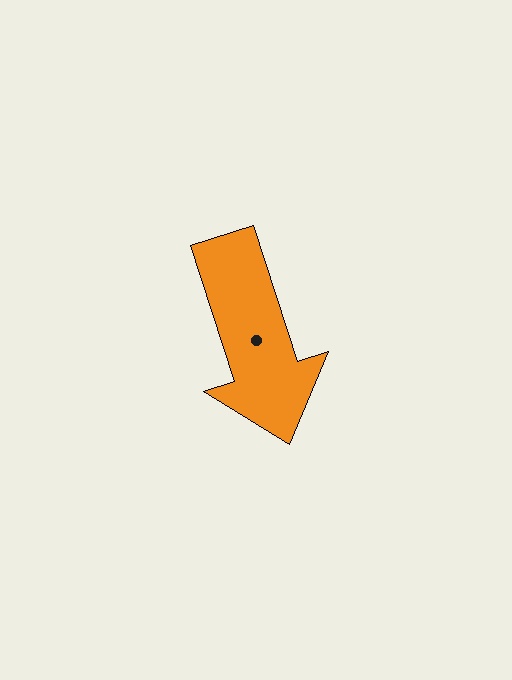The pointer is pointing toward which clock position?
Roughly 5 o'clock.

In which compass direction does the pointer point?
South.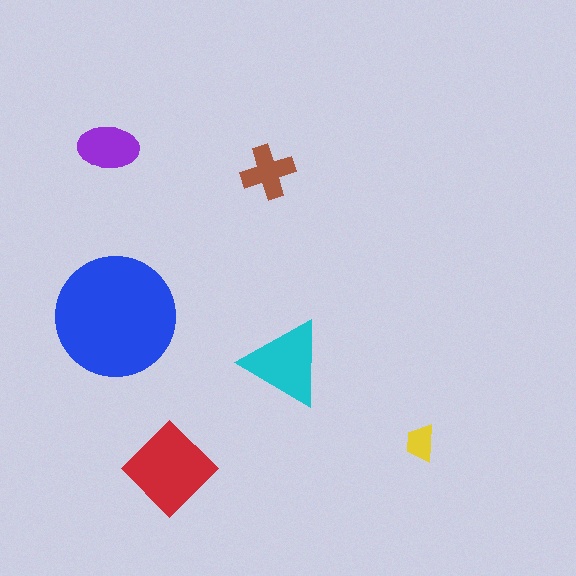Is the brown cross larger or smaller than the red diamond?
Smaller.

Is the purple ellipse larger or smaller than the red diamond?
Smaller.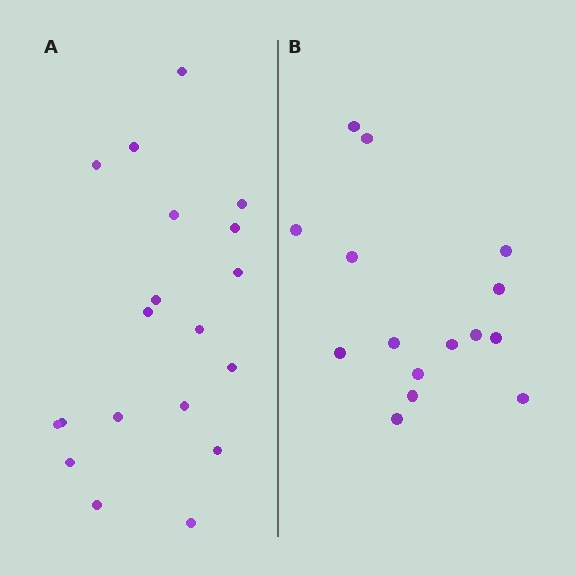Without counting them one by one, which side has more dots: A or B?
Region A (the left region) has more dots.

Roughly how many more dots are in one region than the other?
Region A has about 4 more dots than region B.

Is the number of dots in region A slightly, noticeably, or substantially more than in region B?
Region A has noticeably more, but not dramatically so. The ratio is roughly 1.3 to 1.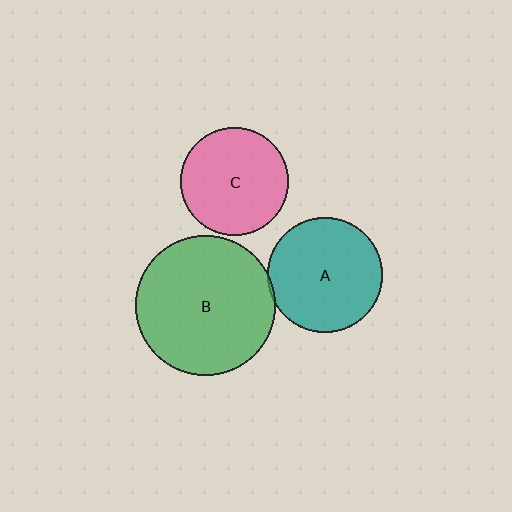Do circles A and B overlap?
Yes.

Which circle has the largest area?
Circle B (green).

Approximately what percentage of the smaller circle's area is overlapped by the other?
Approximately 5%.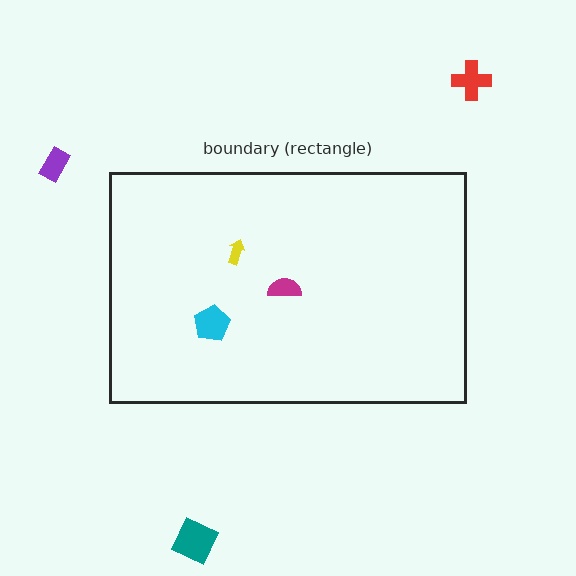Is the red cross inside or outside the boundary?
Outside.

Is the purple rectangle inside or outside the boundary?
Outside.